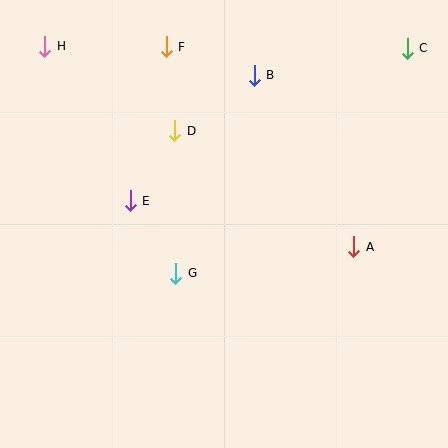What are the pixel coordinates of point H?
Point H is at (45, 46).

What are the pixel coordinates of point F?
Point F is at (166, 47).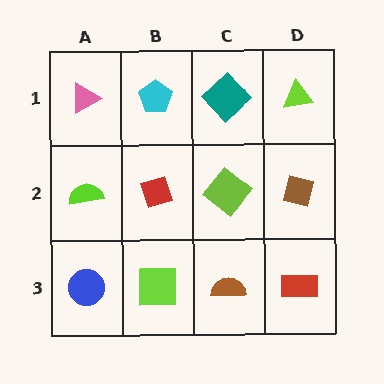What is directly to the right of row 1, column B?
A teal diamond.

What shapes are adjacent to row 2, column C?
A teal diamond (row 1, column C), a brown semicircle (row 3, column C), a red diamond (row 2, column B), a brown square (row 2, column D).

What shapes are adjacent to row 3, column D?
A brown square (row 2, column D), a brown semicircle (row 3, column C).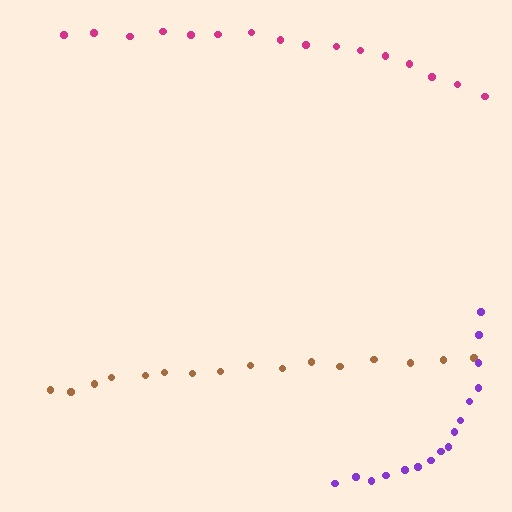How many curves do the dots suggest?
There are 3 distinct paths.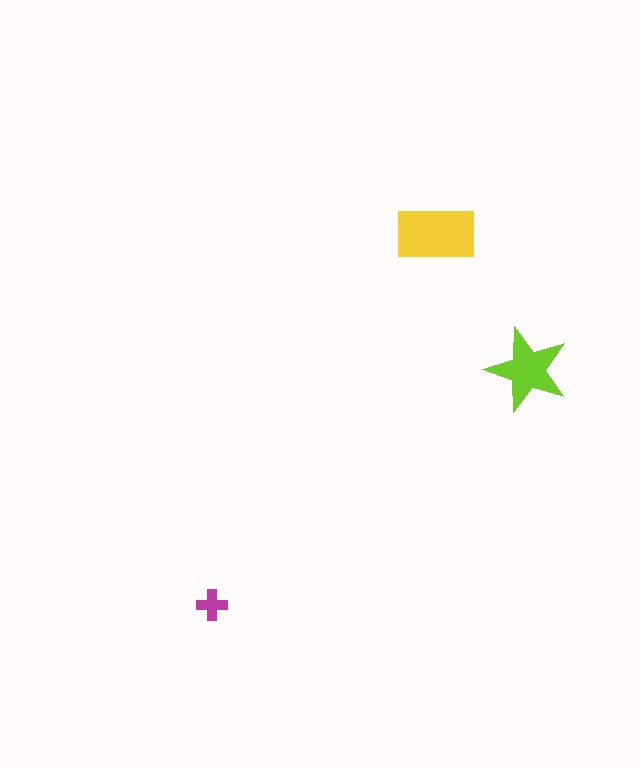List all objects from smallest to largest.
The magenta cross, the lime star, the yellow rectangle.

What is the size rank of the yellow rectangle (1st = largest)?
1st.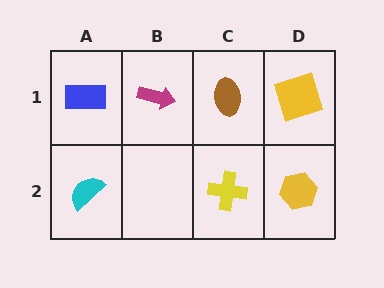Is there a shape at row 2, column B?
No, that cell is empty.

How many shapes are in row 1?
4 shapes.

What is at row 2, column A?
A cyan semicircle.